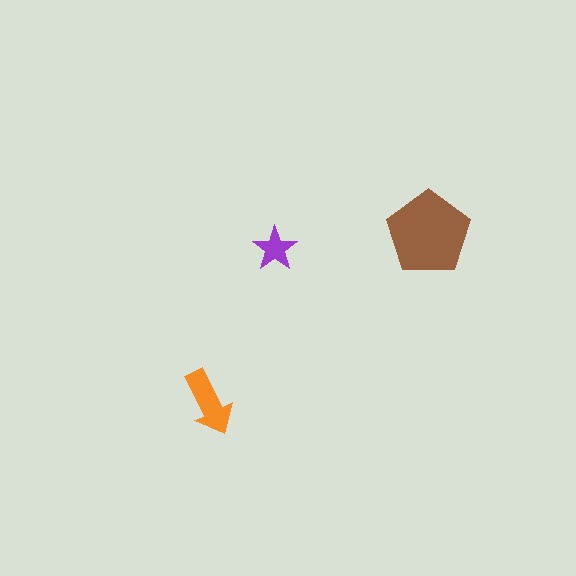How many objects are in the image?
There are 3 objects in the image.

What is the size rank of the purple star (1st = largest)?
3rd.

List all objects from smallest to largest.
The purple star, the orange arrow, the brown pentagon.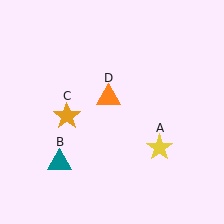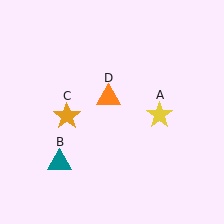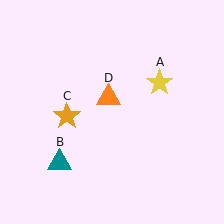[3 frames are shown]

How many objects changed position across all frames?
1 object changed position: yellow star (object A).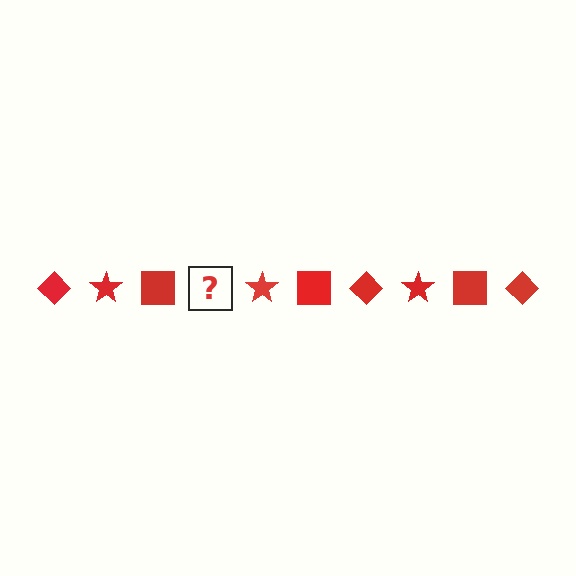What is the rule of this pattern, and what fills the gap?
The rule is that the pattern cycles through diamond, star, square shapes in red. The gap should be filled with a red diamond.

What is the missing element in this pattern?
The missing element is a red diamond.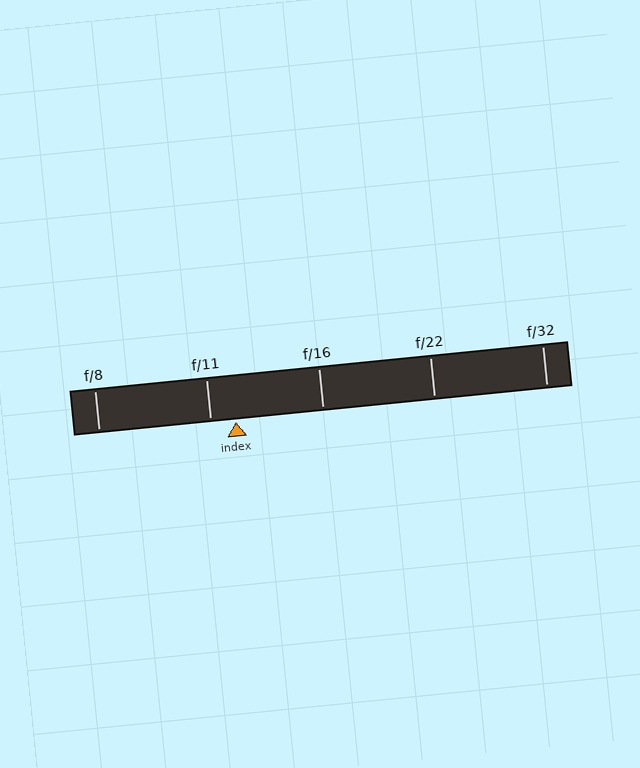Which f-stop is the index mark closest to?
The index mark is closest to f/11.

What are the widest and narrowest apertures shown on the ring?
The widest aperture shown is f/8 and the narrowest is f/32.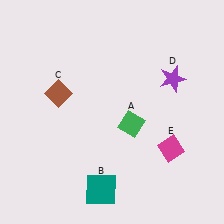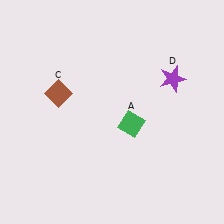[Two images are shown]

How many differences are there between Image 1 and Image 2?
There are 2 differences between the two images.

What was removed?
The magenta diamond (E), the teal square (B) were removed in Image 2.